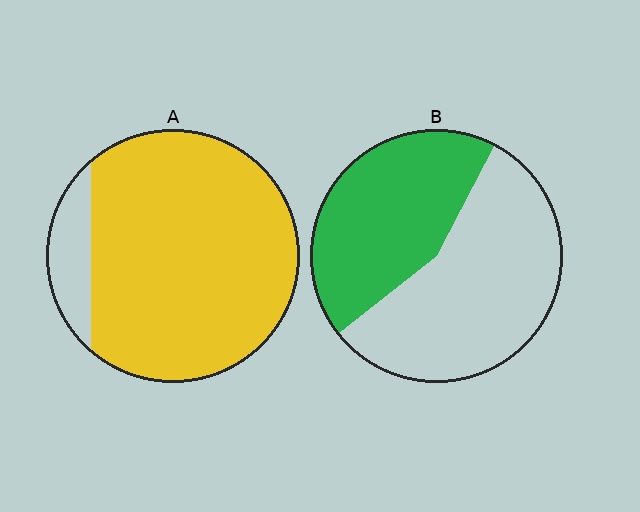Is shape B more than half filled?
No.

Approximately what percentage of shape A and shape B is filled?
A is approximately 90% and B is approximately 45%.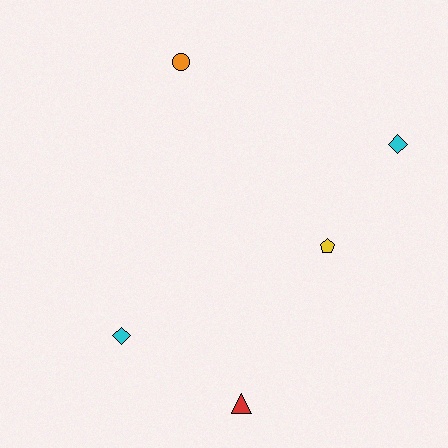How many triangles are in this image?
There is 1 triangle.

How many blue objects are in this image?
There are no blue objects.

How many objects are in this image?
There are 5 objects.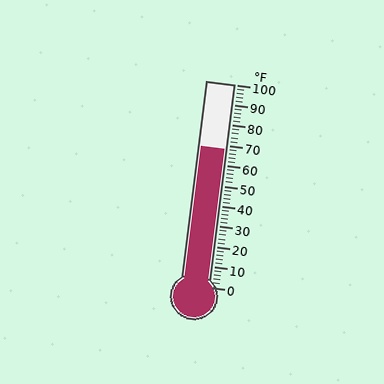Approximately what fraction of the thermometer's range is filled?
The thermometer is filled to approximately 70% of its range.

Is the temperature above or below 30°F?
The temperature is above 30°F.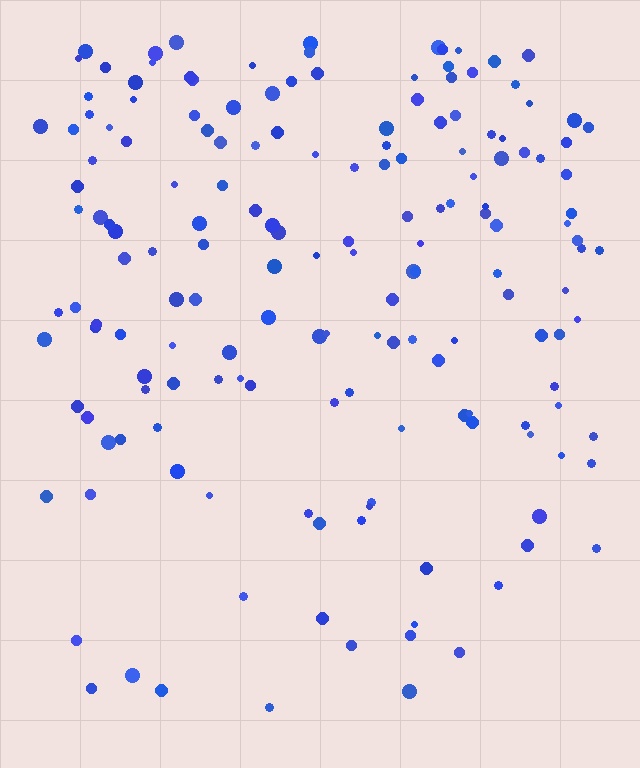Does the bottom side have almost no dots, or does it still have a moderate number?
Still a moderate number, just noticeably fewer than the top.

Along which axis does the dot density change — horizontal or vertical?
Vertical.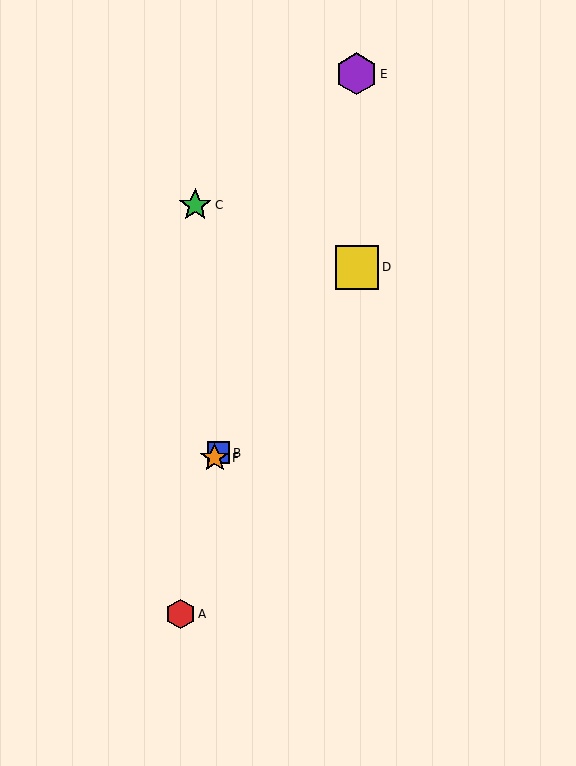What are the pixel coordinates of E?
Object E is at (356, 74).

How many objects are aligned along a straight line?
3 objects (B, D, F) are aligned along a straight line.